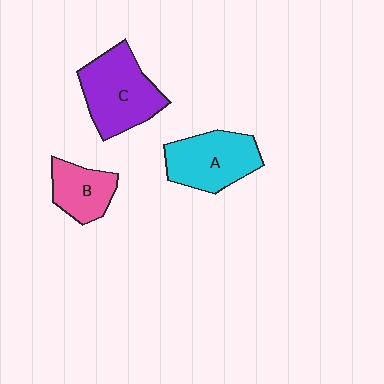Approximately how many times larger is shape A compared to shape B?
Approximately 1.5 times.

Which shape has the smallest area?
Shape B (pink).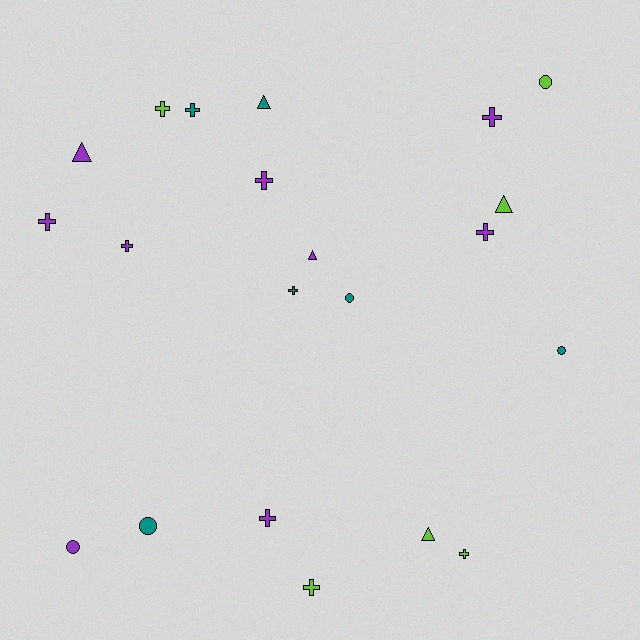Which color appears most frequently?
Purple, with 9 objects.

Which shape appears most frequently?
Cross, with 11 objects.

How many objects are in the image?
There are 21 objects.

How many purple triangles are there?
There are 2 purple triangles.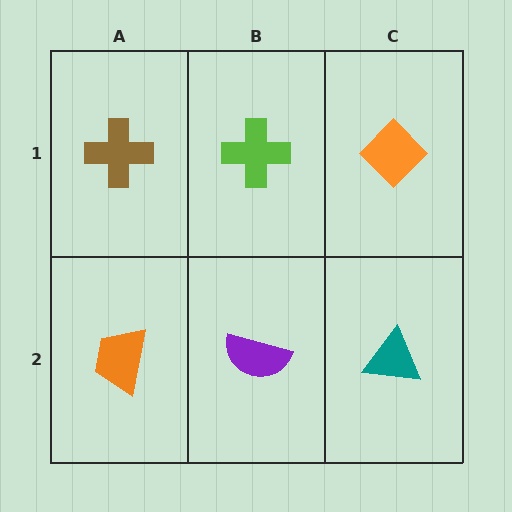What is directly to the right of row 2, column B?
A teal triangle.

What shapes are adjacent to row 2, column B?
A lime cross (row 1, column B), an orange trapezoid (row 2, column A), a teal triangle (row 2, column C).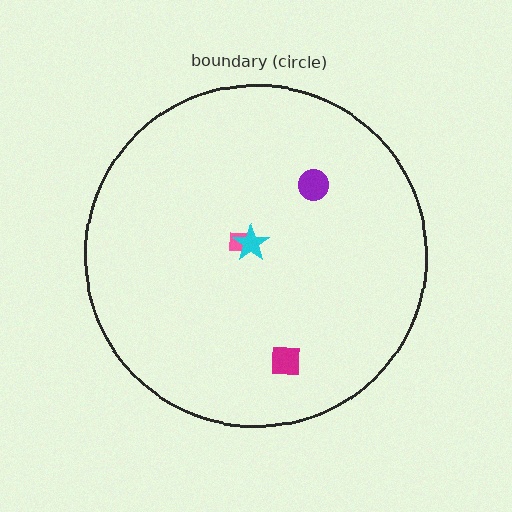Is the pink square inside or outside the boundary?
Inside.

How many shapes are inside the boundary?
4 inside, 0 outside.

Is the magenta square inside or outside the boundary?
Inside.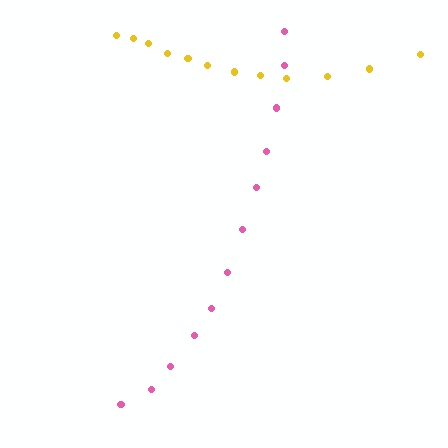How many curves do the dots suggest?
There are 2 distinct paths.